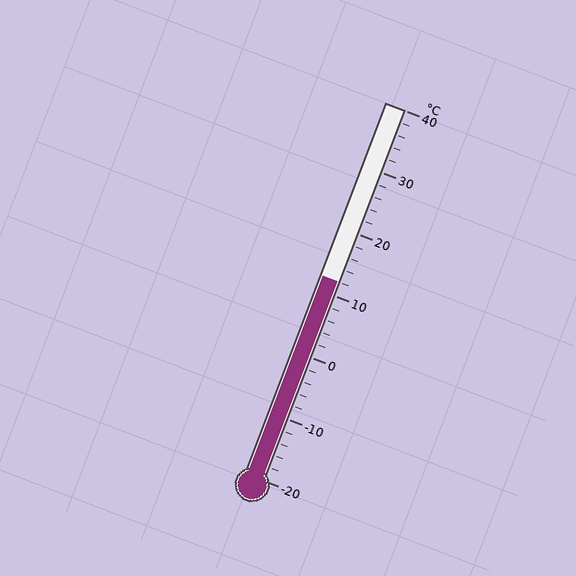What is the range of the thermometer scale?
The thermometer scale ranges from -20°C to 40°C.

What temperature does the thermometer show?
The thermometer shows approximately 12°C.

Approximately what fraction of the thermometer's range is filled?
The thermometer is filled to approximately 55% of its range.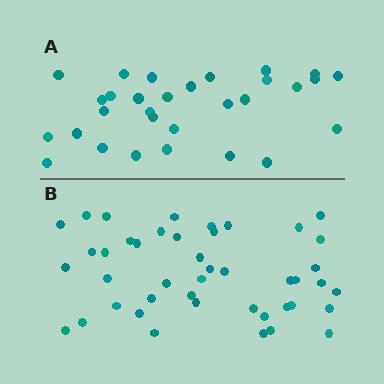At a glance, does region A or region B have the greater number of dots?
Region B (the bottom region) has more dots.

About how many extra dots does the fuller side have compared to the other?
Region B has approximately 15 more dots than region A.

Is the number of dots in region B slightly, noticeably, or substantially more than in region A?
Region B has substantially more. The ratio is roughly 1.5 to 1.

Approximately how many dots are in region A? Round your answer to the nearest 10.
About 30 dots.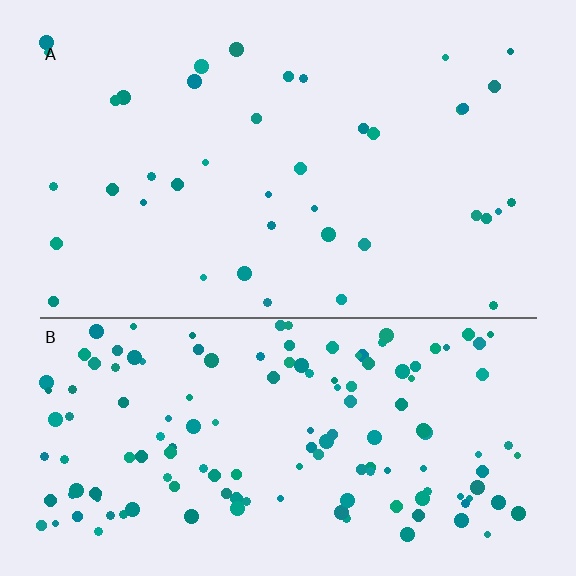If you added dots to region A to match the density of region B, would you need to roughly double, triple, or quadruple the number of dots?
Approximately quadruple.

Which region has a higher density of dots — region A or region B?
B (the bottom).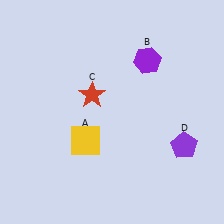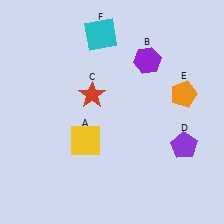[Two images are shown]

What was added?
An orange pentagon (E), a cyan square (F) were added in Image 2.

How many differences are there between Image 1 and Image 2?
There are 2 differences between the two images.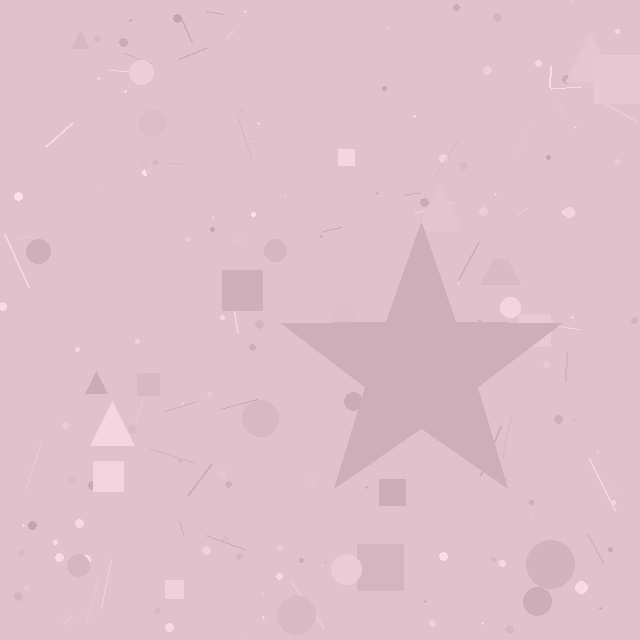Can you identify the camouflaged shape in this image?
The camouflaged shape is a star.